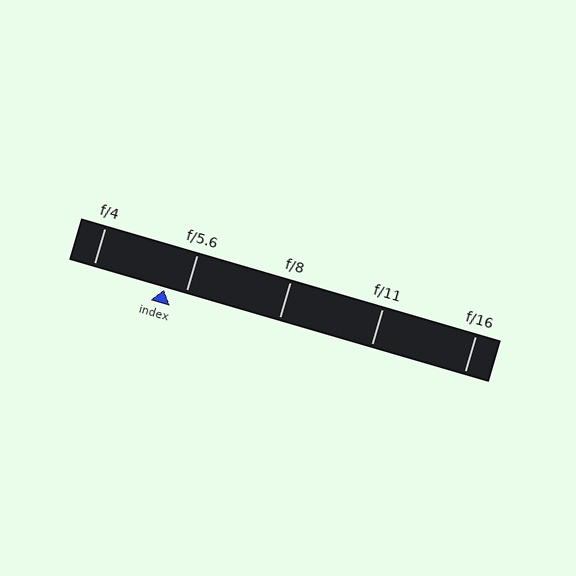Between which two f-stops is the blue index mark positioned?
The index mark is between f/4 and f/5.6.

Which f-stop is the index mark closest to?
The index mark is closest to f/5.6.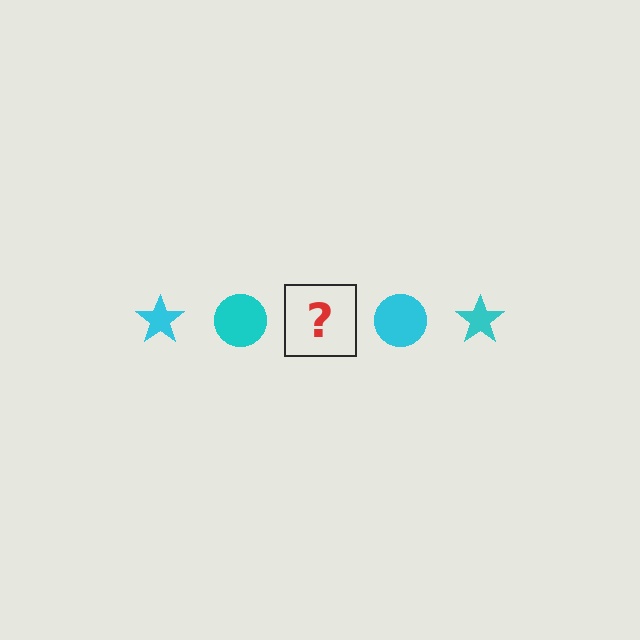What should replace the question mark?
The question mark should be replaced with a cyan star.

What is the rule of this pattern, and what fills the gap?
The rule is that the pattern cycles through star, circle shapes in cyan. The gap should be filled with a cyan star.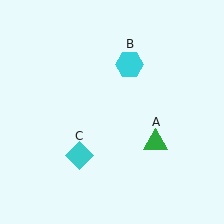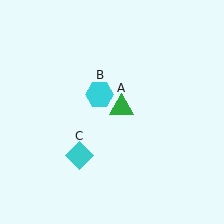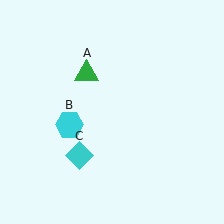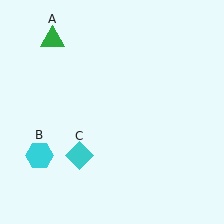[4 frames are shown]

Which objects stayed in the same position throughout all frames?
Cyan diamond (object C) remained stationary.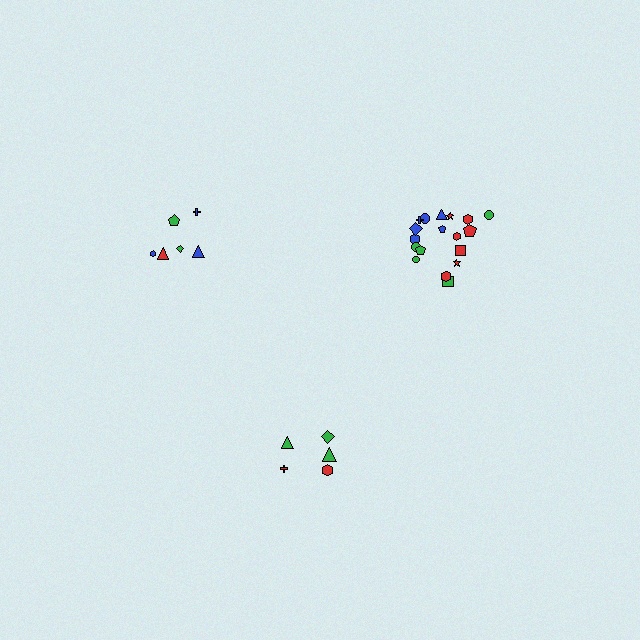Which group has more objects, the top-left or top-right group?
The top-right group.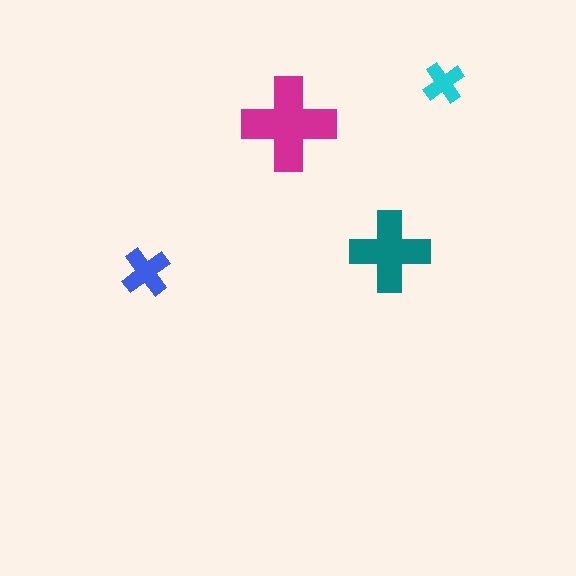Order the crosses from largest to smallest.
the magenta one, the teal one, the blue one, the cyan one.